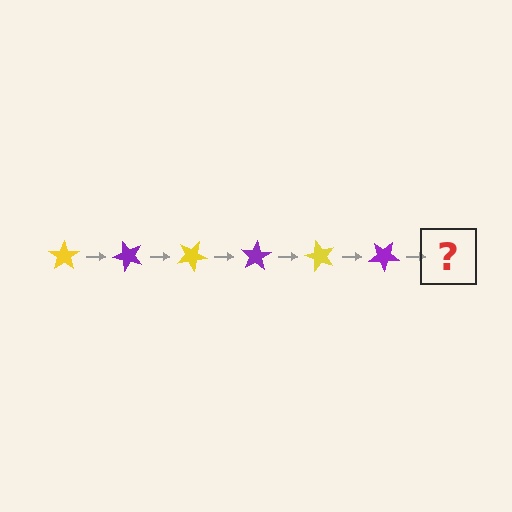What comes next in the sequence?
The next element should be a yellow star, rotated 300 degrees from the start.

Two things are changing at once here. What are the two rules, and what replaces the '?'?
The two rules are that it rotates 50 degrees each step and the color cycles through yellow and purple. The '?' should be a yellow star, rotated 300 degrees from the start.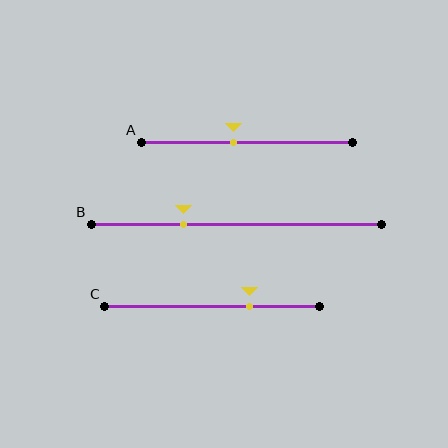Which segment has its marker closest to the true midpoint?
Segment A has its marker closest to the true midpoint.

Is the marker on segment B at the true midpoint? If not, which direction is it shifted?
No, the marker on segment B is shifted to the left by about 18% of the segment length.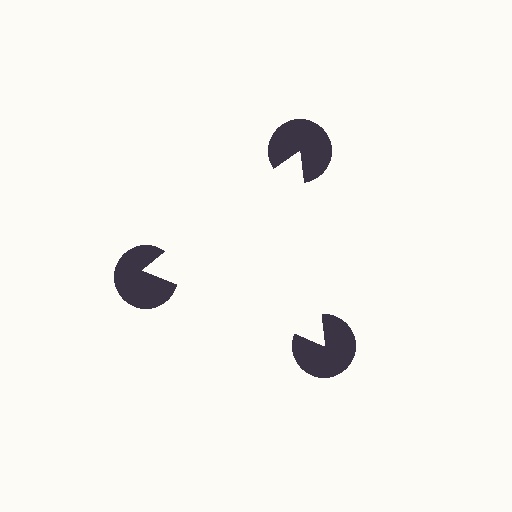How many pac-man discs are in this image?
There are 3 — one at each vertex of the illusory triangle.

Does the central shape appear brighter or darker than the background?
It typically appears slightly brighter than the background, even though no actual brightness change is drawn.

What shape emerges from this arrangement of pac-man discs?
An illusory triangle — its edges are inferred from the aligned wedge cuts in the pac-man discs, not physically drawn.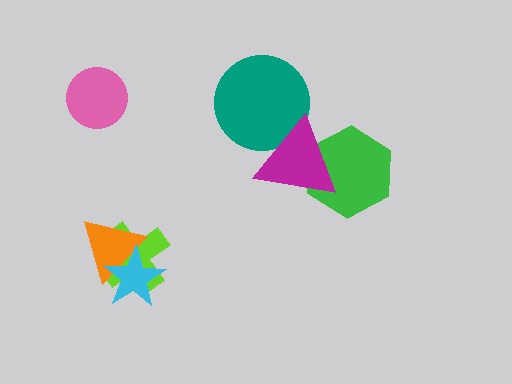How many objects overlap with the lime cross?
2 objects overlap with the lime cross.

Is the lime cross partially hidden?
Yes, it is partially covered by another shape.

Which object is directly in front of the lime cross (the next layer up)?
The orange triangle is directly in front of the lime cross.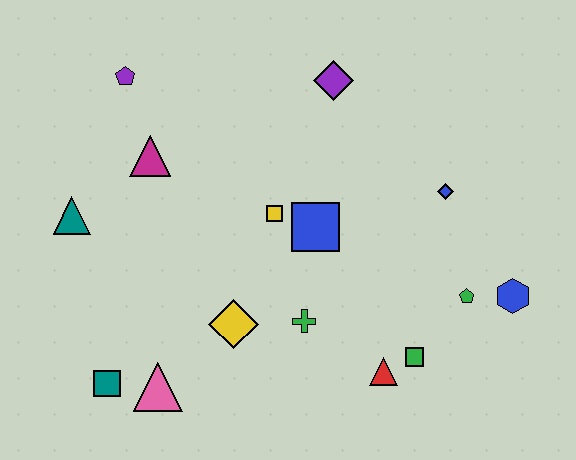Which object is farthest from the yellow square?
The blue hexagon is farthest from the yellow square.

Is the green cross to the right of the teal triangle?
Yes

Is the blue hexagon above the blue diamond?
No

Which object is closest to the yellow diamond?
The green cross is closest to the yellow diamond.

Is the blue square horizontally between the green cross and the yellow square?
No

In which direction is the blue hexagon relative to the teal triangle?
The blue hexagon is to the right of the teal triangle.